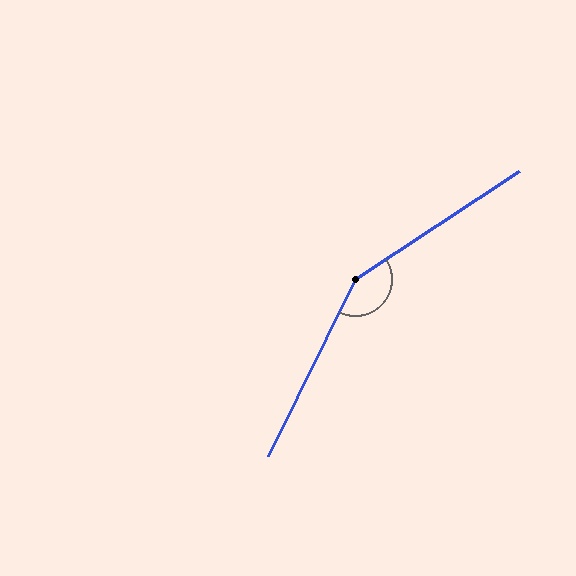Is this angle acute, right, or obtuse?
It is obtuse.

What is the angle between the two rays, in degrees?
Approximately 149 degrees.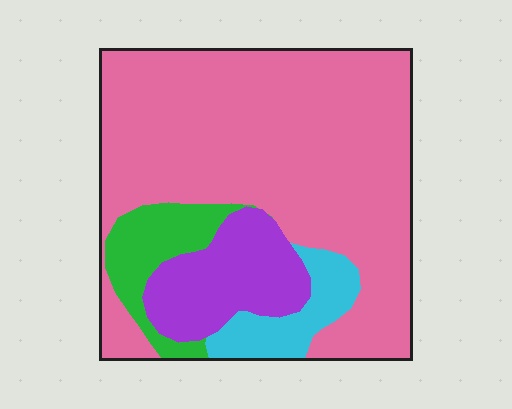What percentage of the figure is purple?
Purple covers roughly 15% of the figure.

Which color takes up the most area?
Pink, at roughly 70%.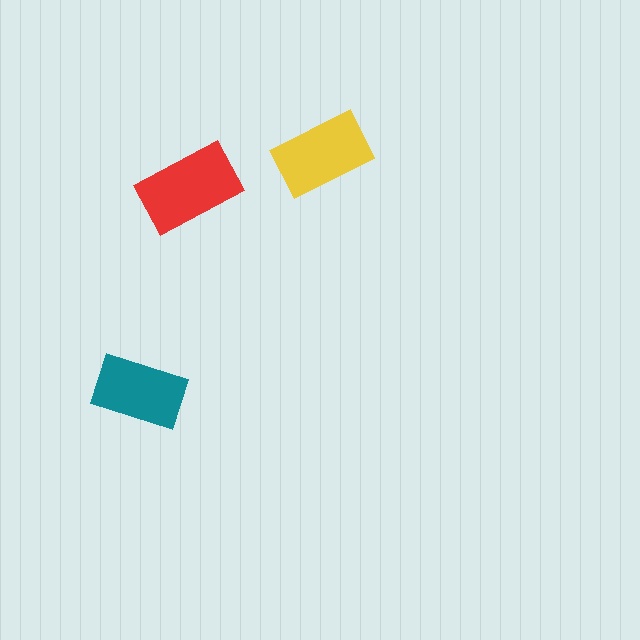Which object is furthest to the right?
The yellow rectangle is rightmost.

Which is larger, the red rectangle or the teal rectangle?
The red one.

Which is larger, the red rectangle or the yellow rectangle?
The red one.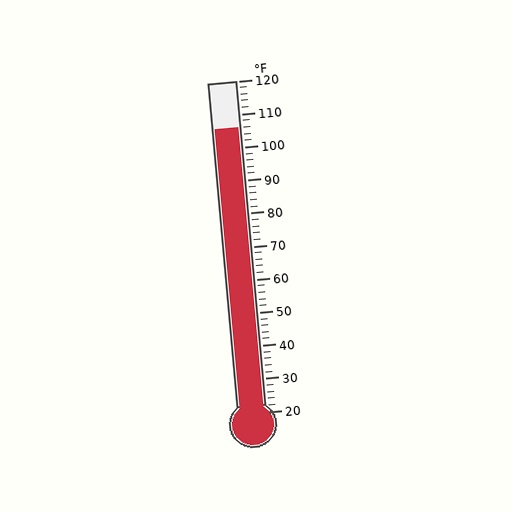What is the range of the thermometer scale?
The thermometer scale ranges from 20°F to 120°F.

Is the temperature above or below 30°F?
The temperature is above 30°F.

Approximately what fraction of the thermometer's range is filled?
The thermometer is filled to approximately 85% of its range.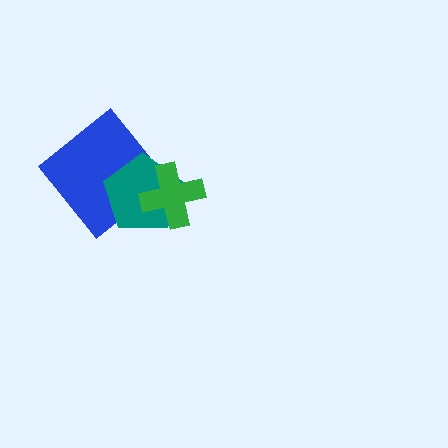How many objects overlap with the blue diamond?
1 object overlaps with the blue diamond.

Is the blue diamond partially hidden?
Yes, it is partially covered by another shape.